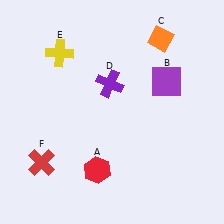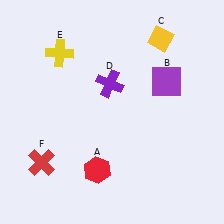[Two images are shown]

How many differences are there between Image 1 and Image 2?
There is 1 difference between the two images.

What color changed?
The diamond (C) changed from orange in Image 1 to yellow in Image 2.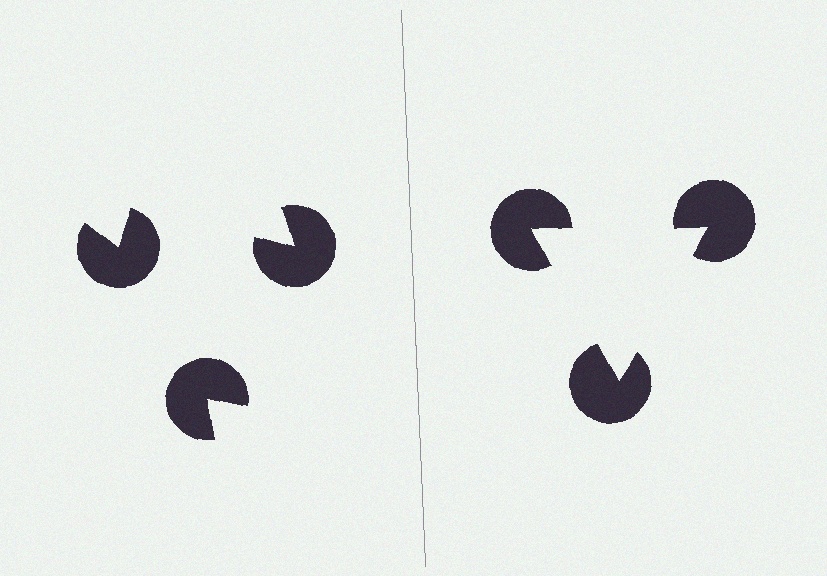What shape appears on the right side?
An illusory triangle.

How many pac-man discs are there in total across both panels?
6 — 3 on each side.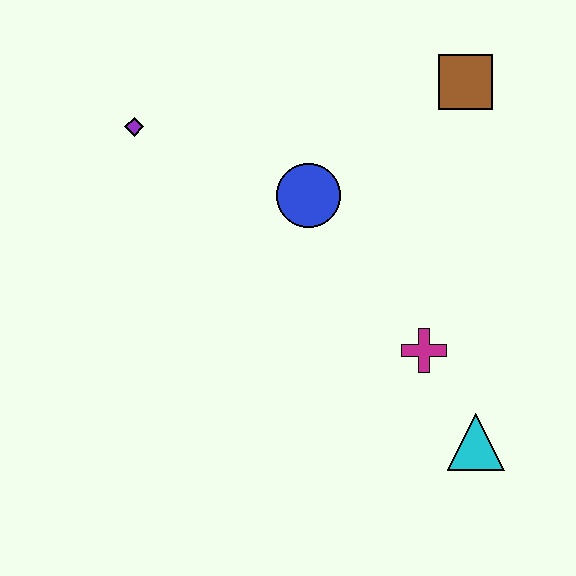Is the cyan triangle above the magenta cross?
No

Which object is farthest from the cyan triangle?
The purple diamond is farthest from the cyan triangle.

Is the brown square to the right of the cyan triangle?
No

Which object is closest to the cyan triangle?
The magenta cross is closest to the cyan triangle.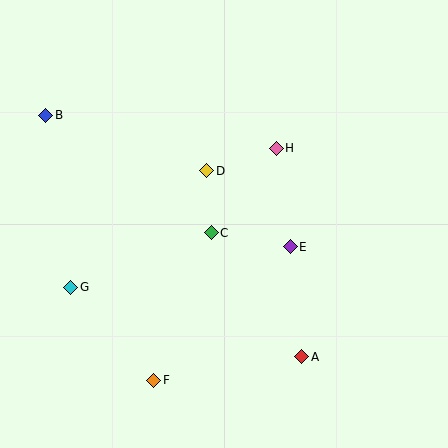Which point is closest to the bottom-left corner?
Point F is closest to the bottom-left corner.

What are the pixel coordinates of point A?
Point A is at (302, 357).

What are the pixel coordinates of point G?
Point G is at (71, 287).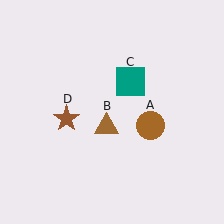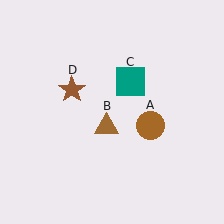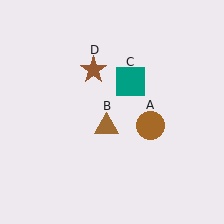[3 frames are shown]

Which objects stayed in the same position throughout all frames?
Brown circle (object A) and brown triangle (object B) and teal square (object C) remained stationary.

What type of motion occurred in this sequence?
The brown star (object D) rotated clockwise around the center of the scene.